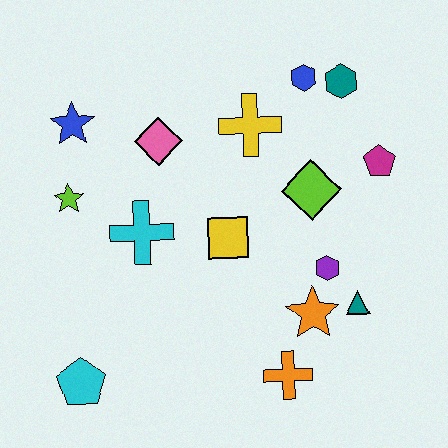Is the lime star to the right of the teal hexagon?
No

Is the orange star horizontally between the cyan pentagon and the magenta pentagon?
Yes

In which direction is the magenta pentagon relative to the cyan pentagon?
The magenta pentagon is to the right of the cyan pentagon.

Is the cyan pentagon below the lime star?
Yes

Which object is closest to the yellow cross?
The blue hexagon is closest to the yellow cross.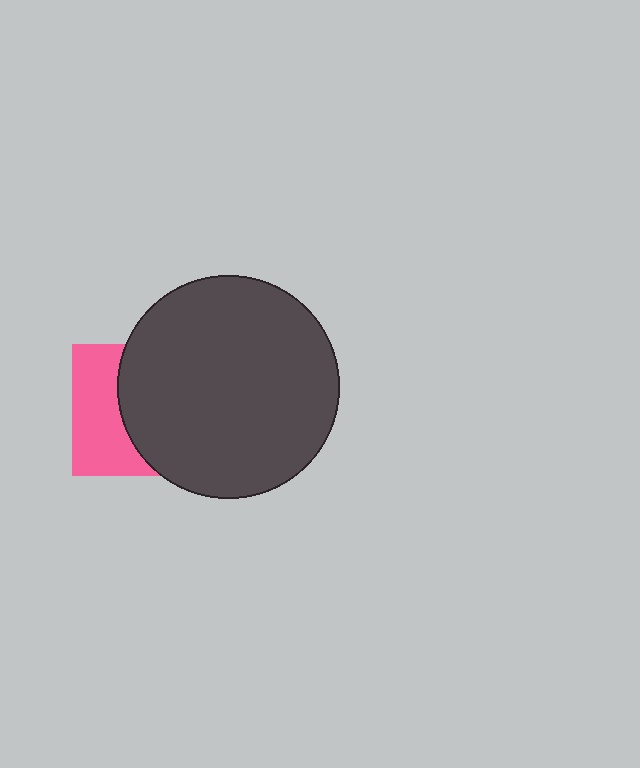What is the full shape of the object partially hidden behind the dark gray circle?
The partially hidden object is a pink square.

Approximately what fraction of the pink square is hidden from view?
Roughly 58% of the pink square is hidden behind the dark gray circle.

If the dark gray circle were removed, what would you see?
You would see the complete pink square.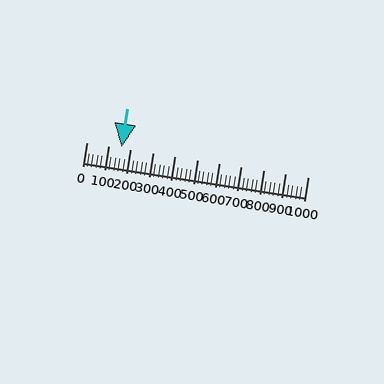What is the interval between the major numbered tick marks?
The major tick marks are spaced 100 units apart.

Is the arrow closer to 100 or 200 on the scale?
The arrow is closer to 200.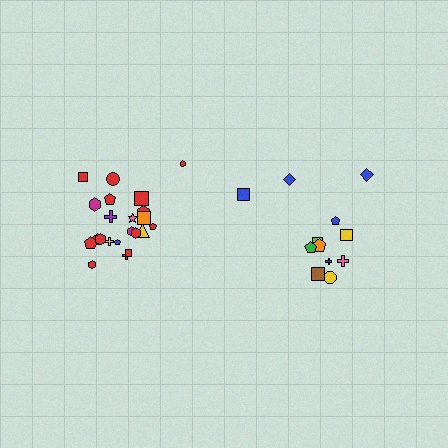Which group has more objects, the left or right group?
The left group.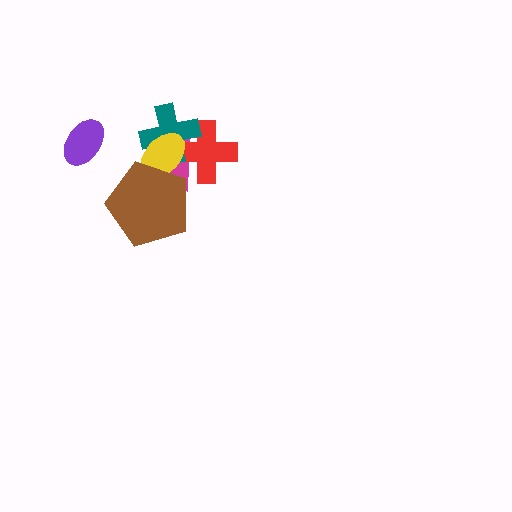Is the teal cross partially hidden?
Yes, it is partially covered by another shape.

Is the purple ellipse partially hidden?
No, no other shape covers it.